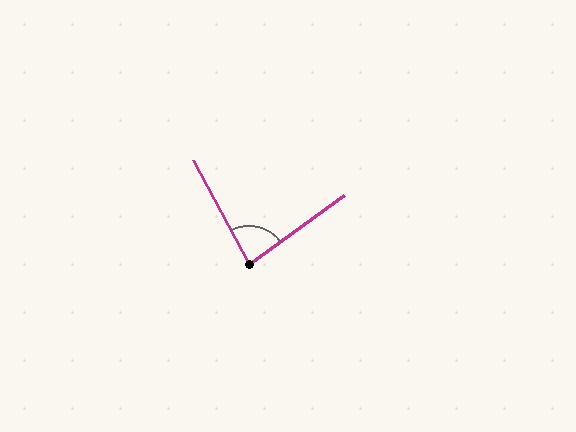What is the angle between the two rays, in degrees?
Approximately 82 degrees.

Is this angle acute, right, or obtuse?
It is acute.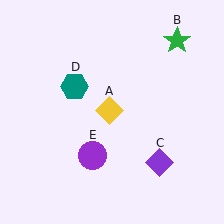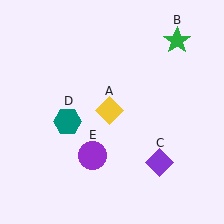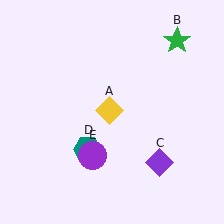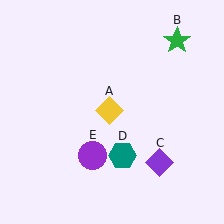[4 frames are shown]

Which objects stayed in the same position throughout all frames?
Yellow diamond (object A) and green star (object B) and purple diamond (object C) and purple circle (object E) remained stationary.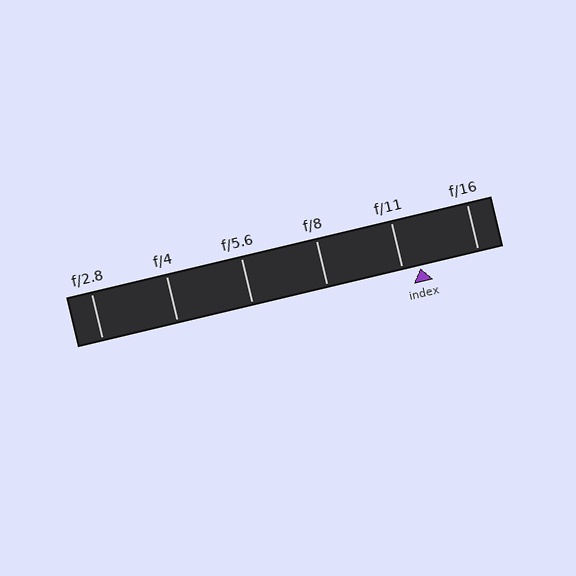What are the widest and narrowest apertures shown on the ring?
The widest aperture shown is f/2.8 and the narrowest is f/16.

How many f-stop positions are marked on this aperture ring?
There are 6 f-stop positions marked.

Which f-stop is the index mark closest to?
The index mark is closest to f/11.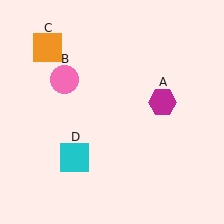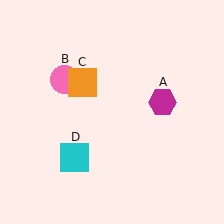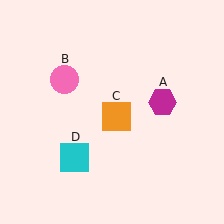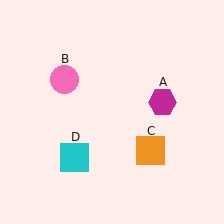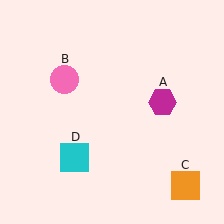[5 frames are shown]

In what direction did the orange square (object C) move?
The orange square (object C) moved down and to the right.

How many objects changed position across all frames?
1 object changed position: orange square (object C).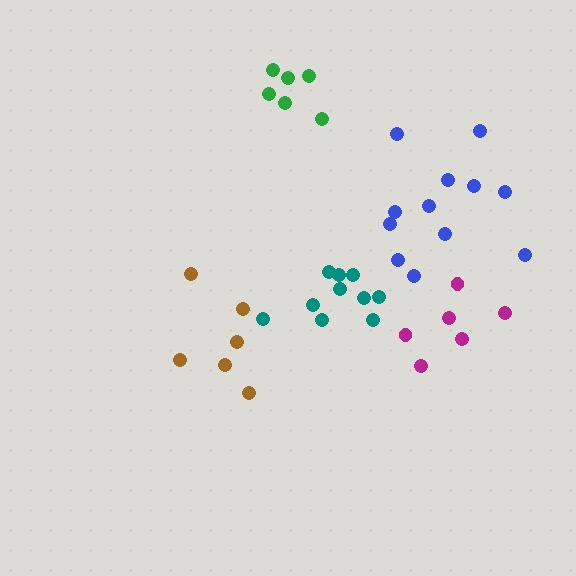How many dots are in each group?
Group 1: 6 dots, Group 2: 6 dots, Group 3: 6 dots, Group 4: 10 dots, Group 5: 12 dots (40 total).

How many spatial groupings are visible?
There are 5 spatial groupings.